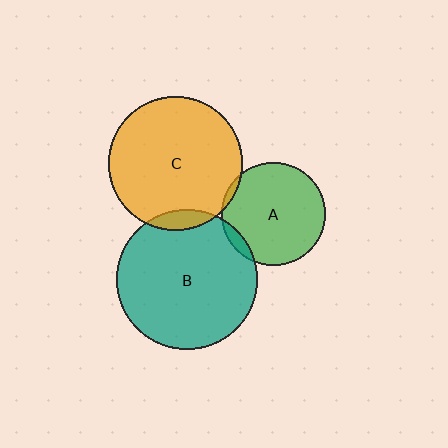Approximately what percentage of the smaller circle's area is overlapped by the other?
Approximately 5%.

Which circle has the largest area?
Circle B (teal).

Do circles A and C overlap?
Yes.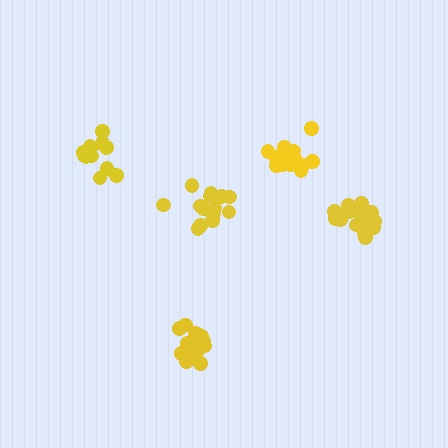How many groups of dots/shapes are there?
There are 5 groups.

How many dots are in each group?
Group 1: 14 dots, Group 2: 16 dots, Group 3: 12 dots, Group 4: 17 dots, Group 5: 15 dots (74 total).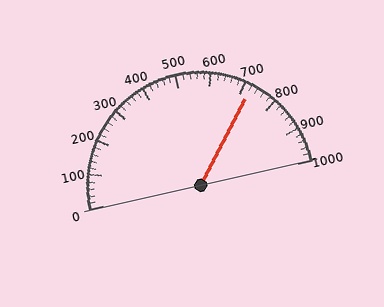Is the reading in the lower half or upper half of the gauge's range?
The reading is in the upper half of the range (0 to 1000).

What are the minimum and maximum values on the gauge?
The gauge ranges from 0 to 1000.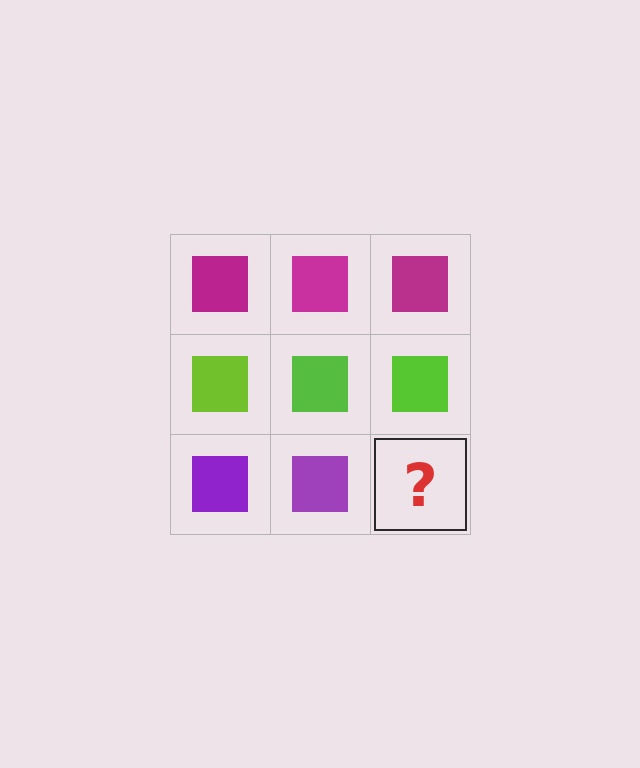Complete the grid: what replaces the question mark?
The question mark should be replaced with a purple square.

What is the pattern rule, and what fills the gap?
The rule is that each row has a consistent color. The gap should be filled with a purple square.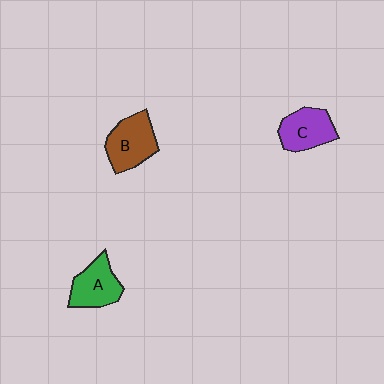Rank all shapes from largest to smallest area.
From largest to smallest: B (brown), C (purple), A (green).